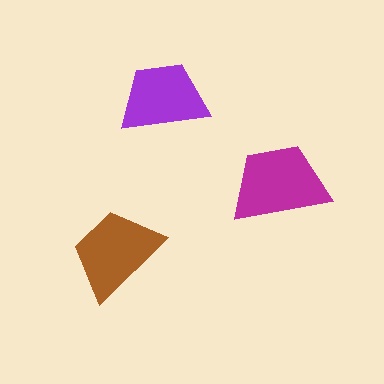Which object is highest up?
The purple trapezoid is topmost.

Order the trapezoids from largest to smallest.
the magenta one, the brown one, the purple one.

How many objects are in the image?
There are 3 objects in the image.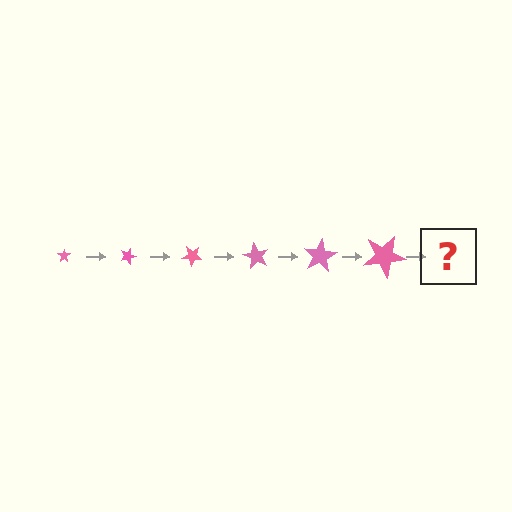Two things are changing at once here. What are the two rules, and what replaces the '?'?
The two rules are that the star grows larger each step and it rotates 20 degrees each step. The '?' should be a star, larger than the previous one and rotated 120 degrees from the start.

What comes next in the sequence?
The next element should be a star, larger than the previous one and rotated 120 degrees from the start.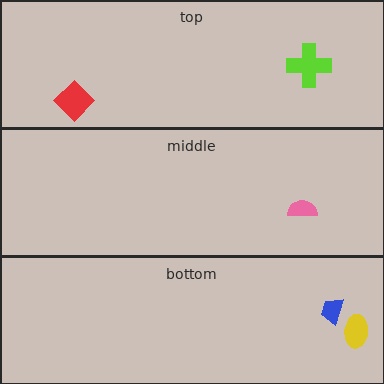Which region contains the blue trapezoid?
The bottom region.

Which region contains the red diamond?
The top region.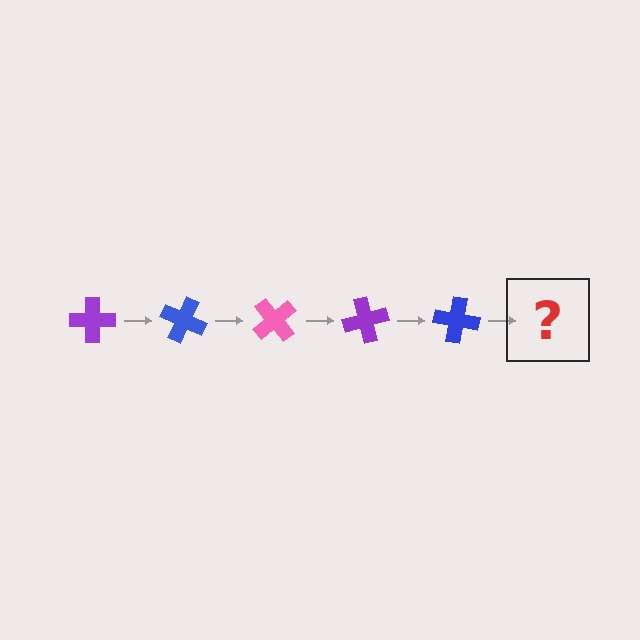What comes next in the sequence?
The next element should be a pink cross, rotated 125 degrees from the start.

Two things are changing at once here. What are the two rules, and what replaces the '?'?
The two rules are that it rotates 25 degrees each step and the color cycles through purple, blue, and pink. The '?' should be a pink cross, rotated 125 degrees from the start.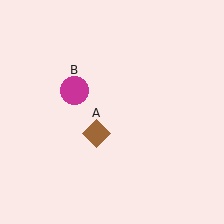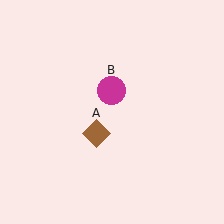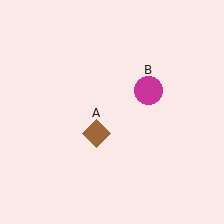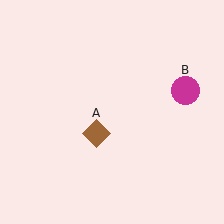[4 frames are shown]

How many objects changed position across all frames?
1 object changed position: magenta circle (object B).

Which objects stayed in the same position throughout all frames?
Brown diamond (object A) remained stationary.